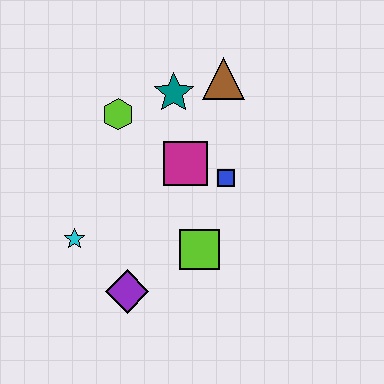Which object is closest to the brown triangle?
The teal star is closest to the brown triangle.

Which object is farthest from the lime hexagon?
The purple diamond is farthest from the lime hexagon.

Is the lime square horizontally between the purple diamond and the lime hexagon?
No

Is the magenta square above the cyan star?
Yes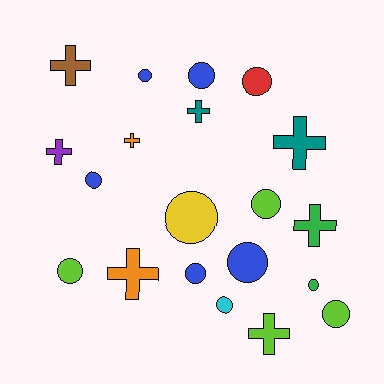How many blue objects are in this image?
There are 5 blue objects.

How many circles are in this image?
There are 12 circles.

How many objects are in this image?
There are 20 objects.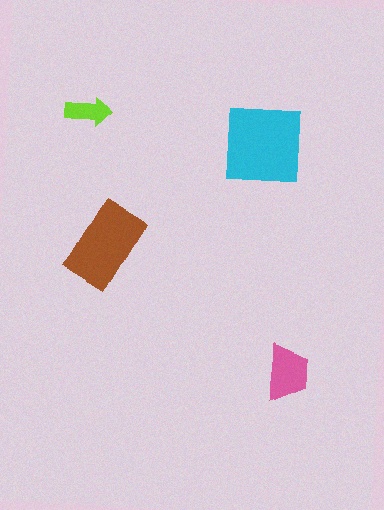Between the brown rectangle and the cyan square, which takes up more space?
The cyan square.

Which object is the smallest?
The lime arrow.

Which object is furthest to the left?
The lime arrow is leftmost.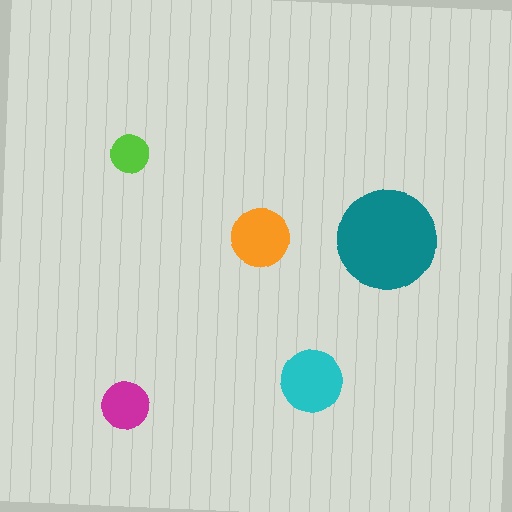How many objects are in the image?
There are 5 objects in the image.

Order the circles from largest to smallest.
the teal one, the cyan one, the orange one, the magenta one, the lime one.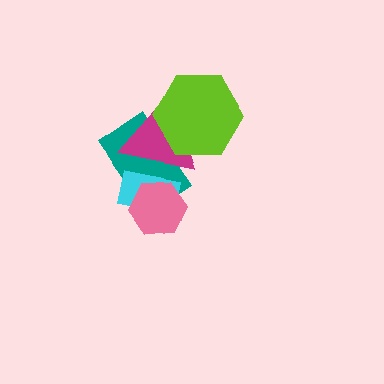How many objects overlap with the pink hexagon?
2 objects overlap with the pink hexagon.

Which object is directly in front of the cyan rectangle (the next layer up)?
The magenta triangle is directly in front of the cyan rectangle.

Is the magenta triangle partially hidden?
Yes, it is partially covered by another shape.